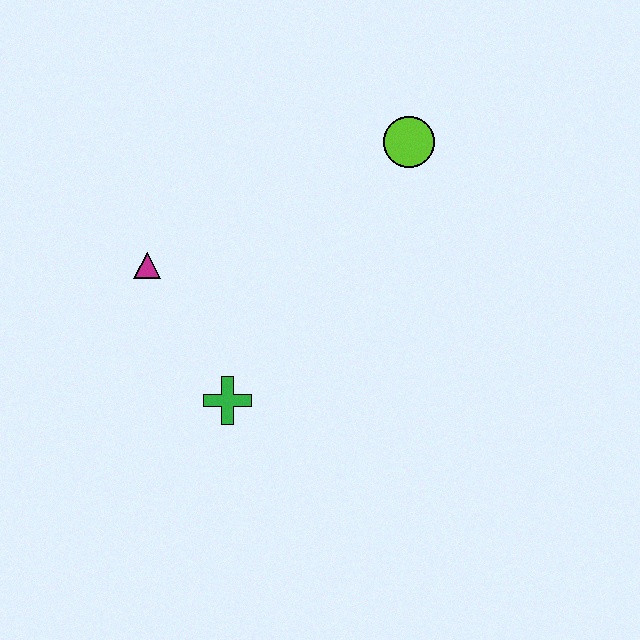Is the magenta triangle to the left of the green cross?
Yes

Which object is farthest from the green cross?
The lime circle is farthest from the green cross.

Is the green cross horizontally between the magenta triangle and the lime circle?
Yes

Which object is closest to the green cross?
The magenta triangle is closest to the green cross.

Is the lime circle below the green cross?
No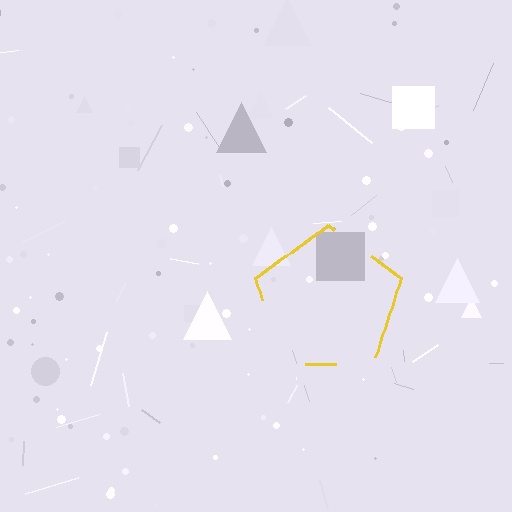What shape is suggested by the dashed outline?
The dashed outline suggests a pentagon.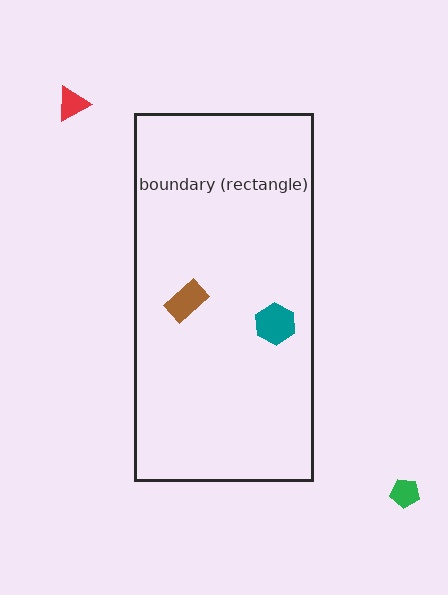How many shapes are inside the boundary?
2 inside, 2 outside.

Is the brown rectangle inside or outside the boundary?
Inside.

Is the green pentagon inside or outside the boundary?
Outside.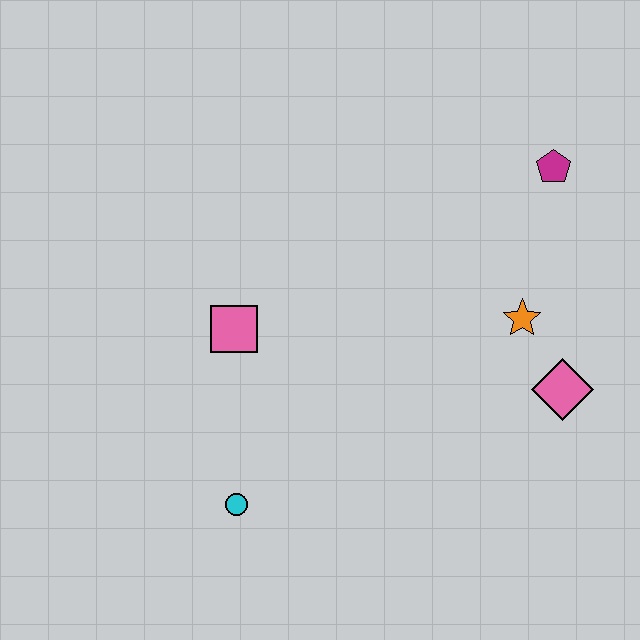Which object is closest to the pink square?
The cyan circle is closest to the pink square.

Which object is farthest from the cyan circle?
The magenta pentagon is farthest from the cyan circle.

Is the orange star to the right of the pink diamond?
No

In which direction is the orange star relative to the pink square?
The orange star is to the right of the pink square.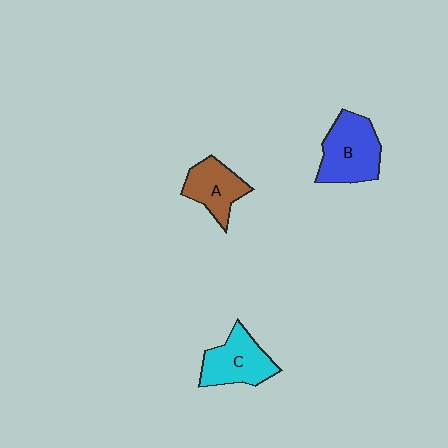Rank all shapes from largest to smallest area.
From largest to smallest: B (blue), C (cyan), A (brown).